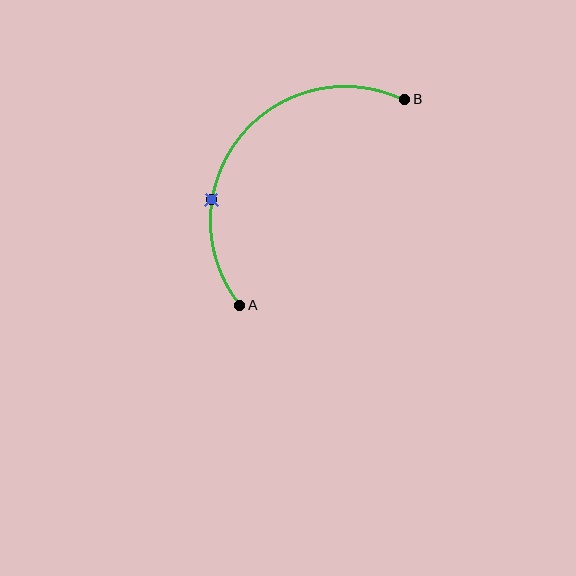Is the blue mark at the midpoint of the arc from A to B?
No. The blue mark lies on the arc but is closer to endpoint A. The arc midpoint would be at the point on the curve equidistant along the arc from both A and B.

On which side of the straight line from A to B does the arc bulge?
The arc bulges above and to the left of the straight line connecting A and B.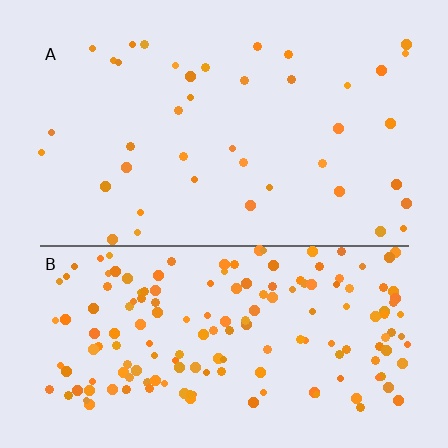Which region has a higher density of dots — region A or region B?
B (the bottom).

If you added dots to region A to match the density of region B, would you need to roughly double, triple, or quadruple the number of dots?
Approximately quadruple.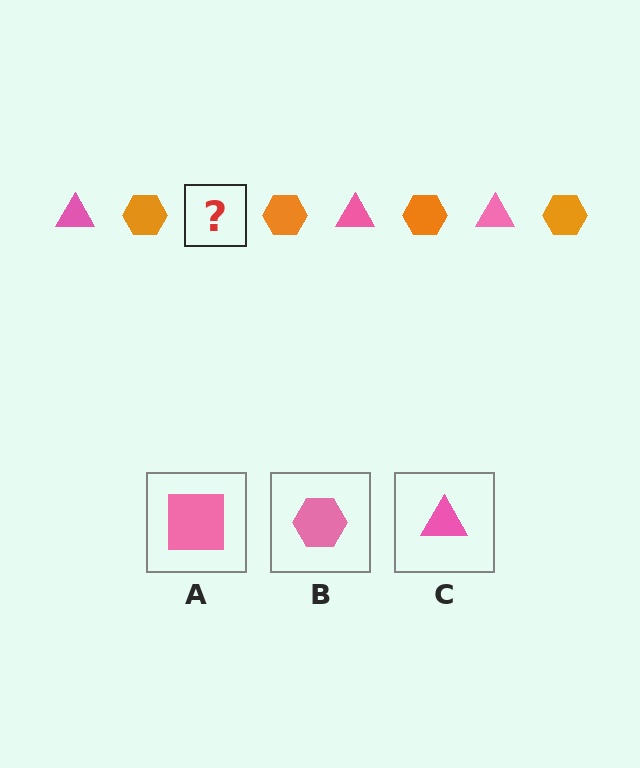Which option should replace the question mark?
Option C.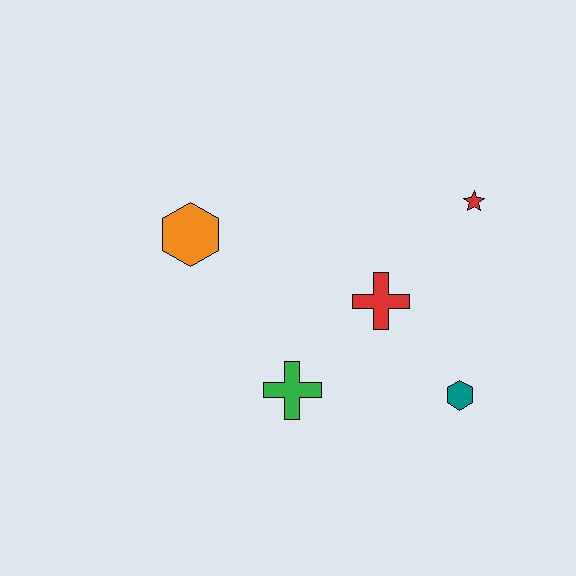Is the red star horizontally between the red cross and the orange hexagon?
No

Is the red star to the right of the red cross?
Yes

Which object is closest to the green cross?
The red cross is closest to the green cross.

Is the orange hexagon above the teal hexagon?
Yes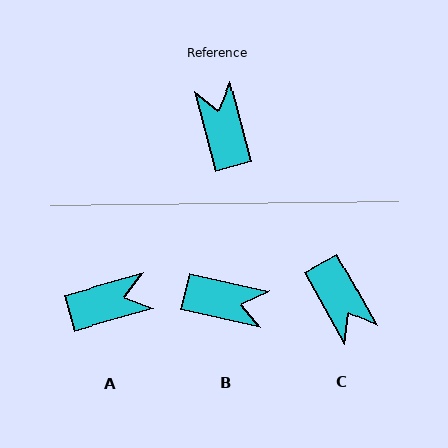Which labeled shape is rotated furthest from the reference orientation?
C, about 166 degrees away.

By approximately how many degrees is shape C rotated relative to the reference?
Approximately 166 degrees clockwise.